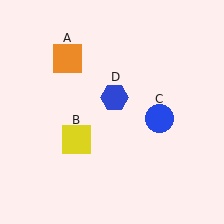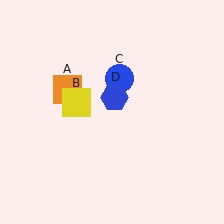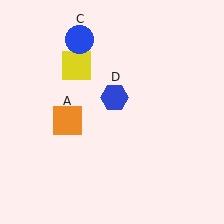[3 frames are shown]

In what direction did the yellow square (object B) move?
The yellow square (object B) moved up.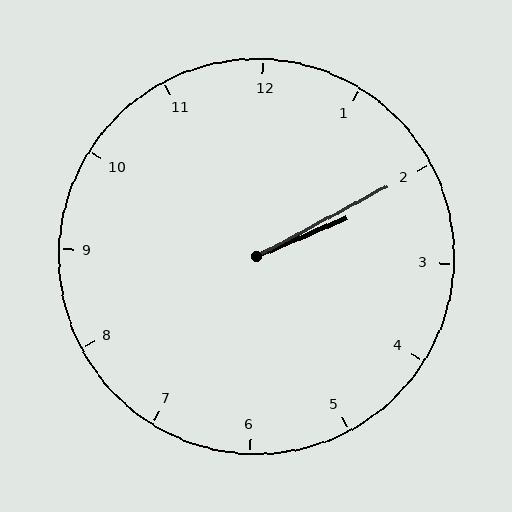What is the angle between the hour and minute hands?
Approximately 5 degrees.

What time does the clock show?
2:10.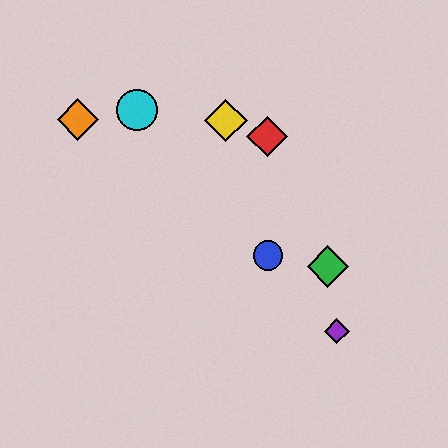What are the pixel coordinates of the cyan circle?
The cyan circle is at (137, 110).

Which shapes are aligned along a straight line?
The blue circle, the purple diamond, the cyan circle are aligned along a straight line.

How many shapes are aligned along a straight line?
3 shapes (the blue circle, the purple diamond, the cyan circle) are aligned along a straight line.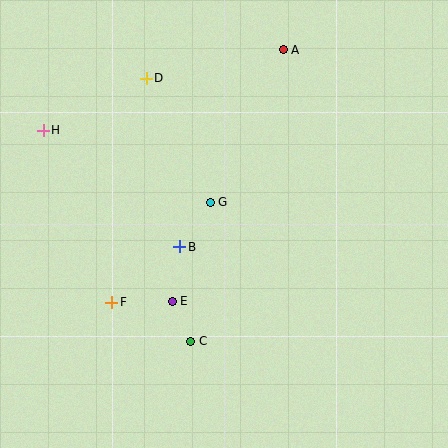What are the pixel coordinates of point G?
Point G is at (210, 202).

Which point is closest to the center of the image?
Point G at (210, 202) is closest to the center.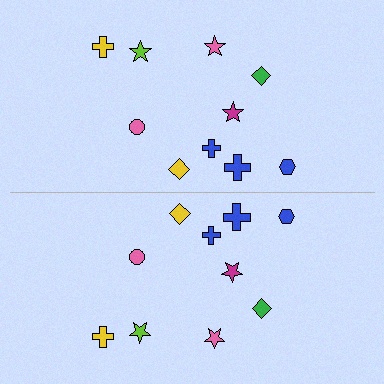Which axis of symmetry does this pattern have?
The pattern has a horizontal axis of symmetry running through the center of the image.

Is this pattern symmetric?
Yes, this pattern has bilateral (reflection) symmetry.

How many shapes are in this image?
There are 20 shapes in this image.